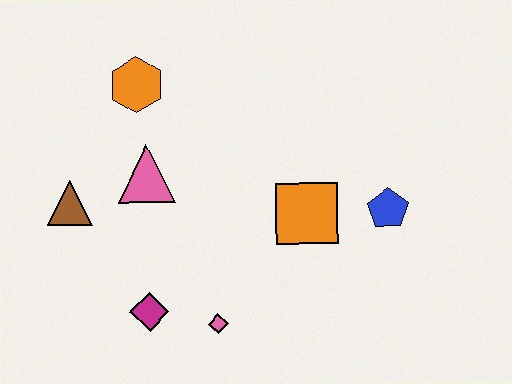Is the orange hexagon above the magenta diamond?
Yes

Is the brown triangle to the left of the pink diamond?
Yes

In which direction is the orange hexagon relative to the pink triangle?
The orange hexagon is above the pink triangle.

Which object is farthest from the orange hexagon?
The blue pentagon is farthest from the orange hexagon.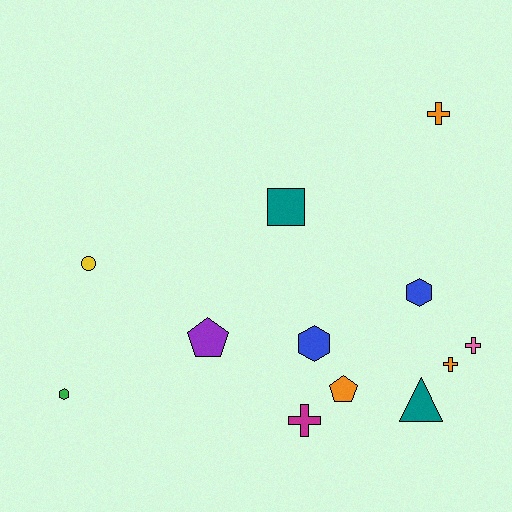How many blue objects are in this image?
There are 2 blue objects.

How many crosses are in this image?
There are 4 crosses.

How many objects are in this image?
There are 12 objects.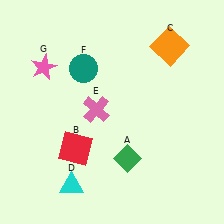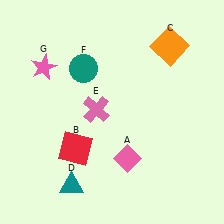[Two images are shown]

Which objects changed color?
A changed from green to pink. D changed from cyan to teal.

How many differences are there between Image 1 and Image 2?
There are 2 differences between the two images.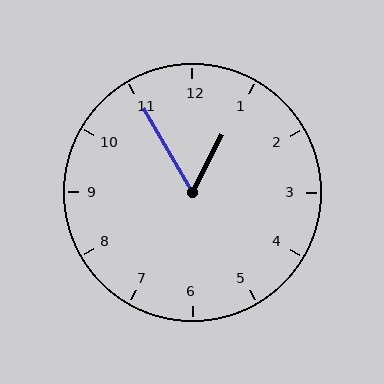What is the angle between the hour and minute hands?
Approximately 58 degrees.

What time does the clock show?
12:55.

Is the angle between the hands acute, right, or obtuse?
It is acute.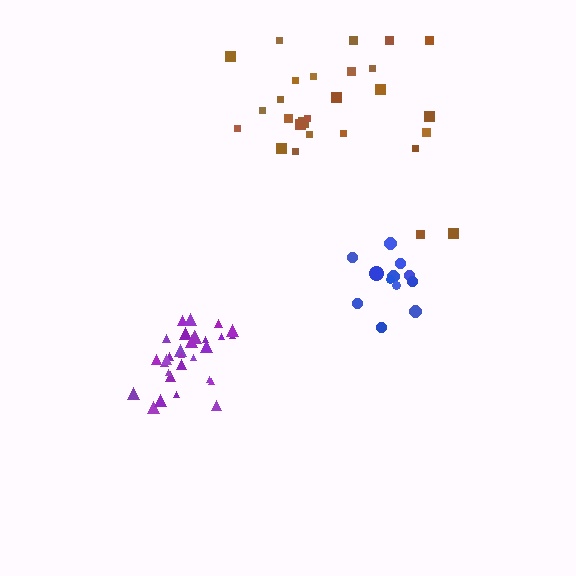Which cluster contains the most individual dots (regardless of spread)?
Purple (30).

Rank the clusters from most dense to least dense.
purple, blue, brown.